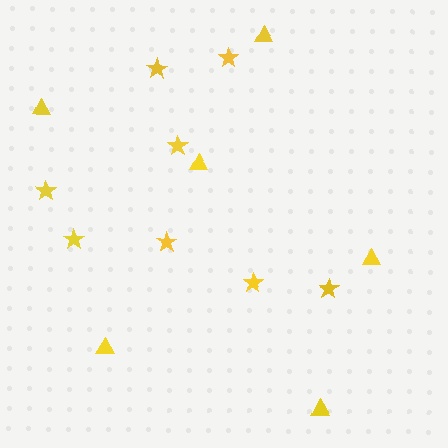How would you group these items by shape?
There are 2 groups: one group of triangles (6) and one group of stars (8).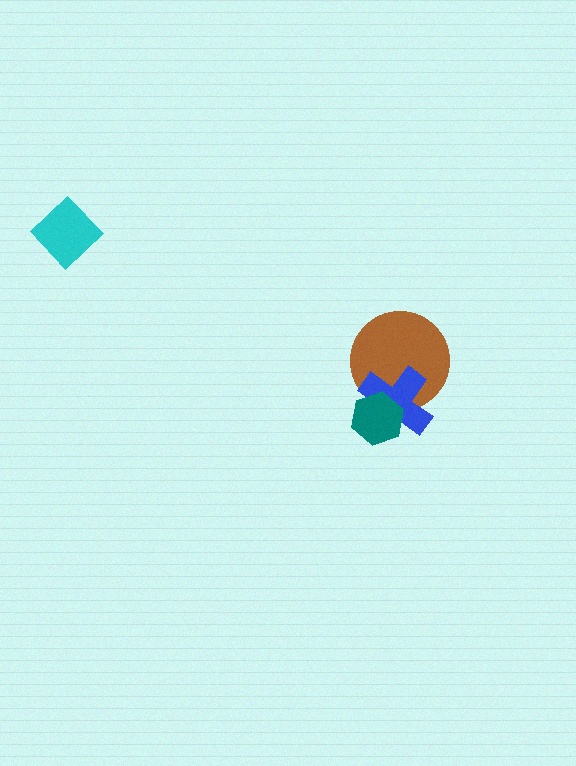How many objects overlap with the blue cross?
2 objects overlap with the blue cross.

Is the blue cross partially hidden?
Yes, it is partially covered by another shape.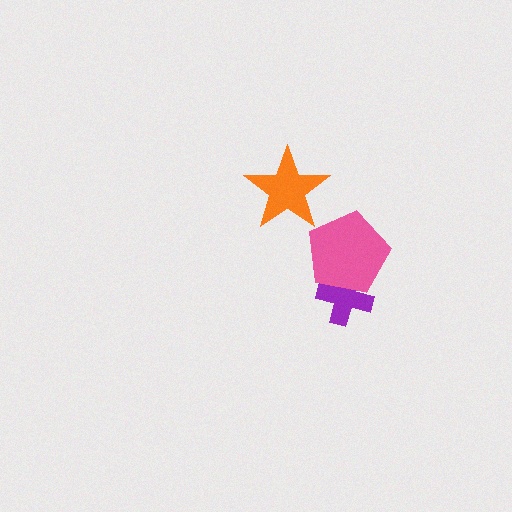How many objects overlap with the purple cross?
1 object overlaps with the purple cross.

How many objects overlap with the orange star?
0 objects overlap with the orange star.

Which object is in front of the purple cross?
The pink pentagon is in front of the purple cross.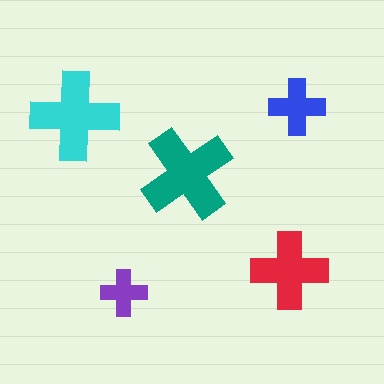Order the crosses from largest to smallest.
the teal one, the cyan one, the red one, the blue one, the purple one.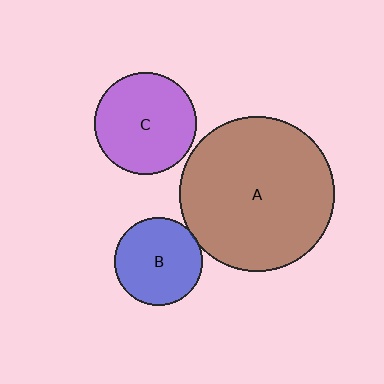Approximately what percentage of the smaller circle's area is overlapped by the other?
Approximately 5%.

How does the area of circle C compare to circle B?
Approximately 1.4 times.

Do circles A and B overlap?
Yes.